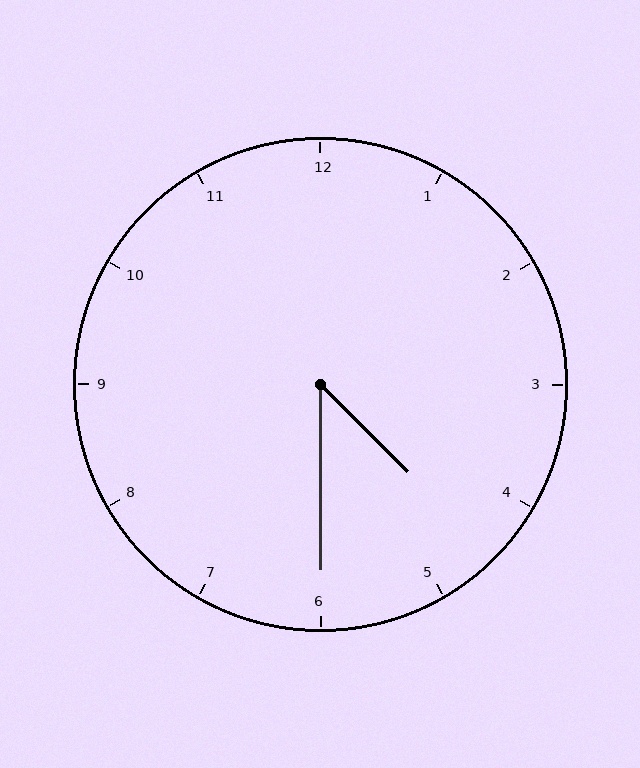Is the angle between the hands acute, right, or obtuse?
It is acute.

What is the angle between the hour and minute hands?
Approximately 45 degrees.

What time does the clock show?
4:30.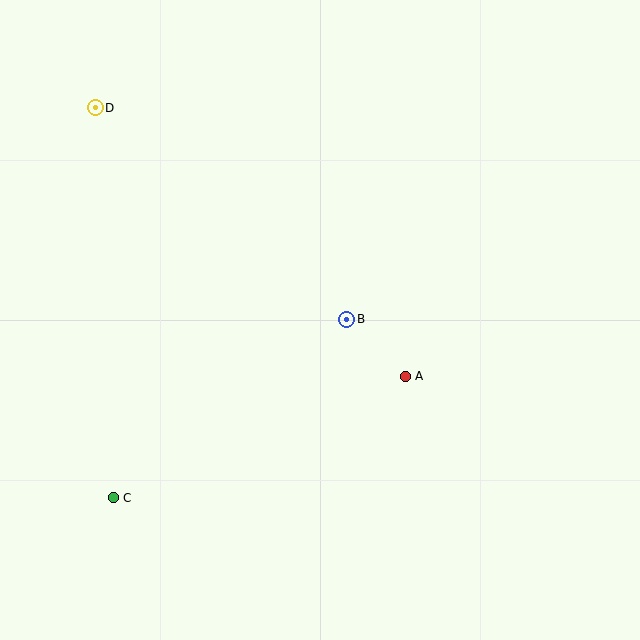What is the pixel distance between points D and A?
The distance between D and A is 410 pixels.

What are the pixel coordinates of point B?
Point B is at (347, 319).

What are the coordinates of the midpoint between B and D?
The midpoint between B and D is at (221, 214).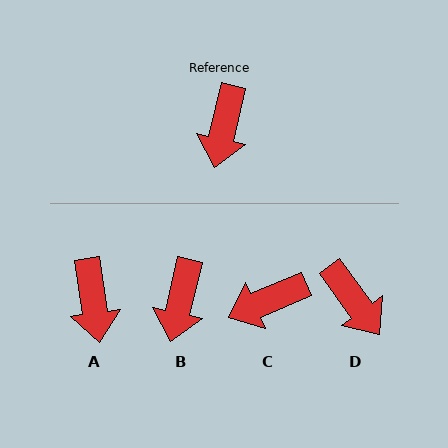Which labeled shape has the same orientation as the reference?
B.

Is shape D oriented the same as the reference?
No, it is off by about 49 degrees.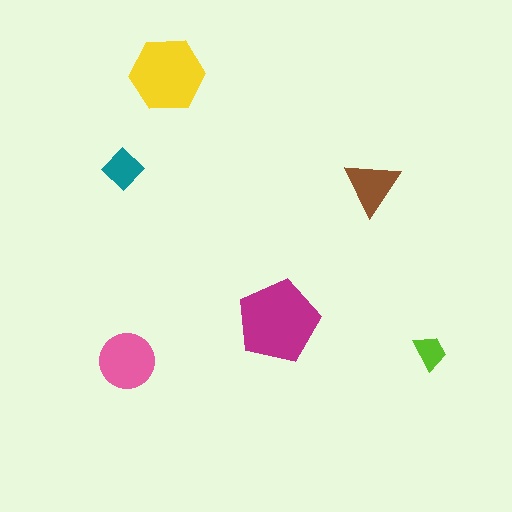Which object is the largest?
The magenta pentagon.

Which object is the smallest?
The lime trapezoid.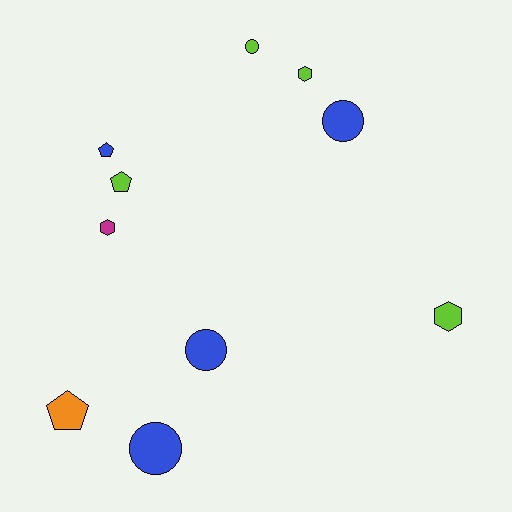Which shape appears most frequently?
Circle, with 4 objects.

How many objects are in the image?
There are 10 objects.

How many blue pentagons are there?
There is 1 blue pentagon.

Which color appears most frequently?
Blue, with 4 objects.